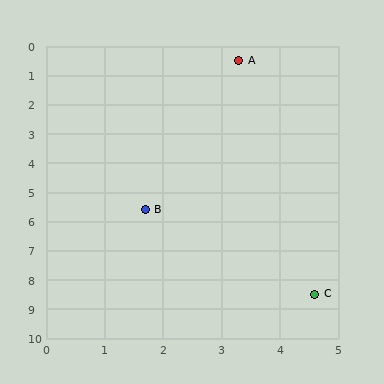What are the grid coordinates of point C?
Point C is at approximately (4.6, 8.5).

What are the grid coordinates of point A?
Point A is at approximately (3.3, 0.5).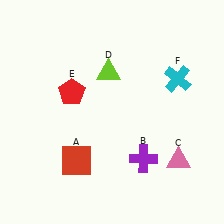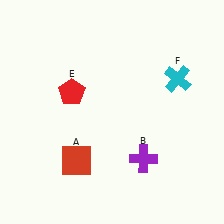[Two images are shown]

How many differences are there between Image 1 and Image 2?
There are 2 differences between the two images.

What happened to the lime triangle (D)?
The lime triangle (D) was removed in Image 2. It was in the top-left area of Image 1.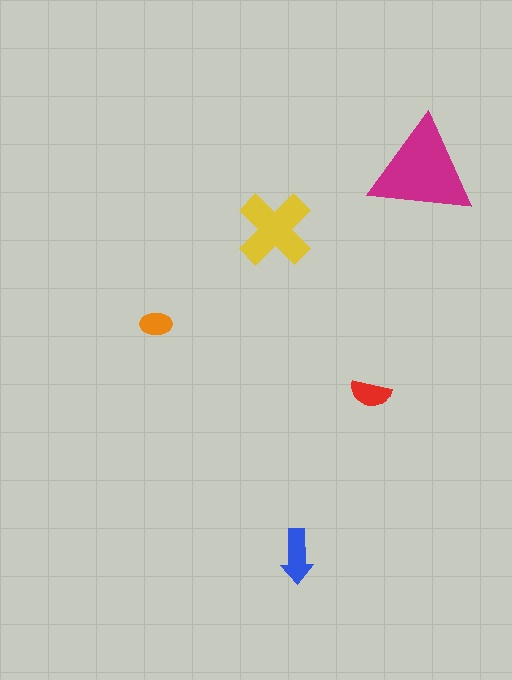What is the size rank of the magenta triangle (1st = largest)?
1st.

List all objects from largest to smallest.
The magenta triangle, the yellow cross, the blue arrow, the red semicircle, the orange ellipse.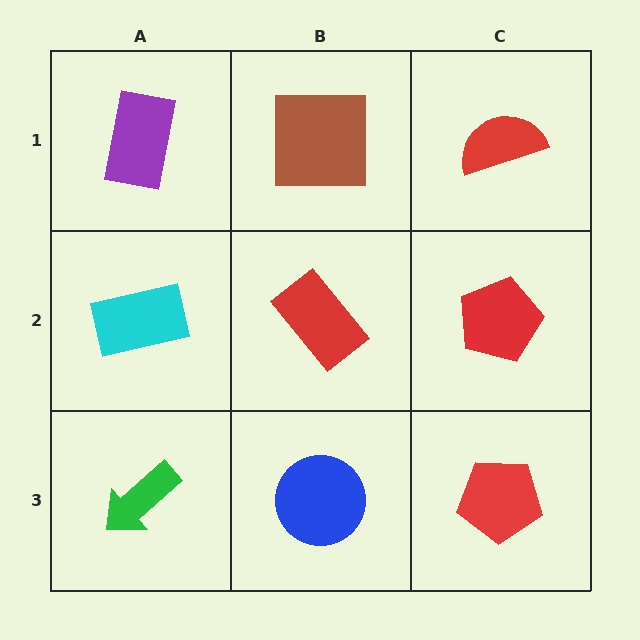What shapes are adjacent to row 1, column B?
A red rectangle (row 2, column B), a purple rectangle (row 1, column A), a red semicircle (row 1, column C).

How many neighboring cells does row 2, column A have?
3.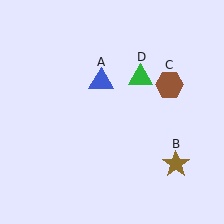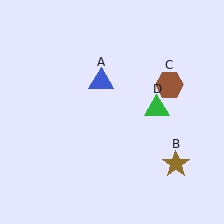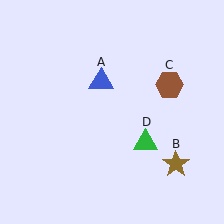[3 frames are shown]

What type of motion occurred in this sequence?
The green triangle (object D) rotated clockwise around the center of the scene.